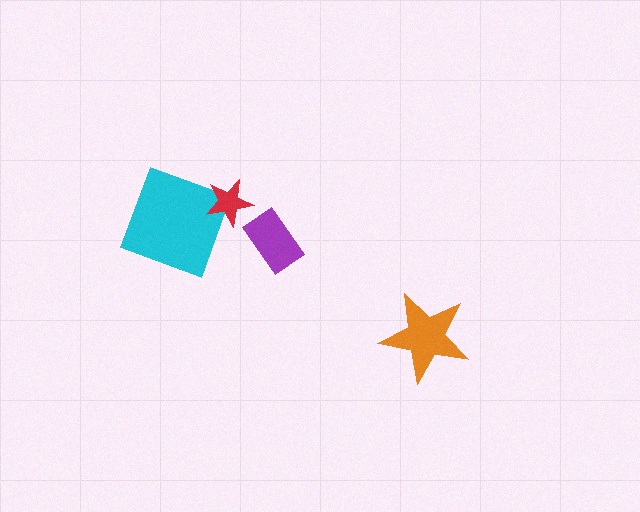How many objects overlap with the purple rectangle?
0 objects overlap with the purple rectangle.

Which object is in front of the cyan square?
The red star is in front of the cyan square.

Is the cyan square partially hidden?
Yes, it is partially covered by another shape.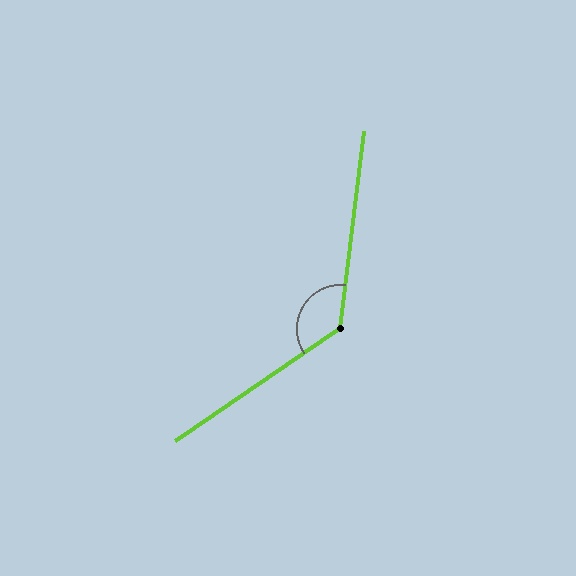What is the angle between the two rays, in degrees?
Approximately 131 degrees.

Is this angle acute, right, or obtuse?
It is obtuse.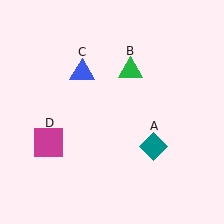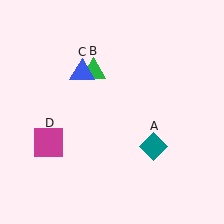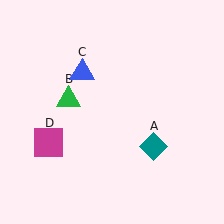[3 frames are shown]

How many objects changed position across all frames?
1 object changed position: green triangle (object B).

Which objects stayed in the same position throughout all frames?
Teal diamond (object A) and blue triangle (object C) and magenta square (object D) remained stationary.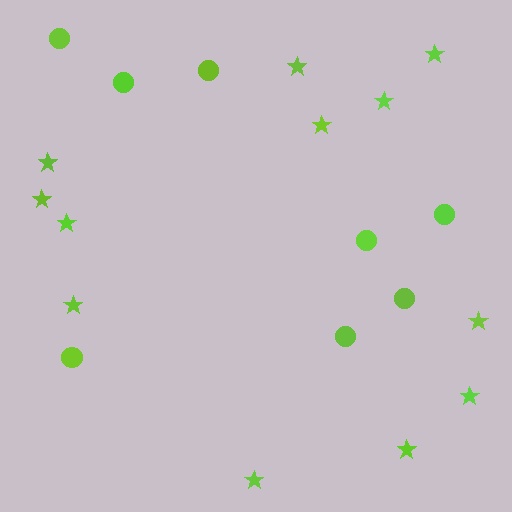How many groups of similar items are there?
There are 2 groups: one group of circles (8) and one group of stars (12).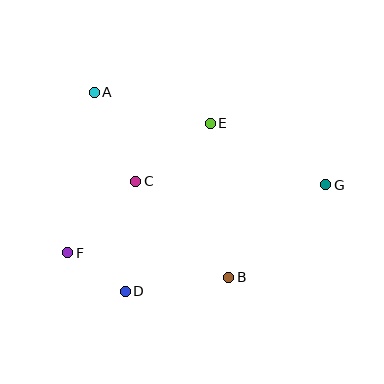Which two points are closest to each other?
Points D and F are closest to each other.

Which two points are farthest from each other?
Points F and G are farthest from each other.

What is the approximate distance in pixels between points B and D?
The distance between B and D is approximately 105 pixels.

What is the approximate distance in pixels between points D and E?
The distance between D and E is approximately 188 pixels.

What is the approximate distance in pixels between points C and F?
The distance between C and F is approximately 99 pixels.